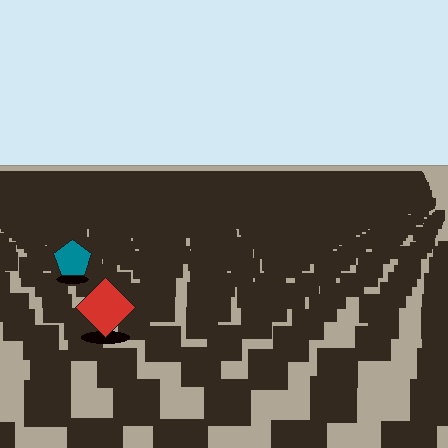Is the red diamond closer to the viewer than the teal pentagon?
Yes. The red diamond is closer — you can tell from the texture gradient: the ground texture is coarser near it.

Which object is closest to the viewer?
The red diamond is closest. The texture marks near it are larger and more spread out.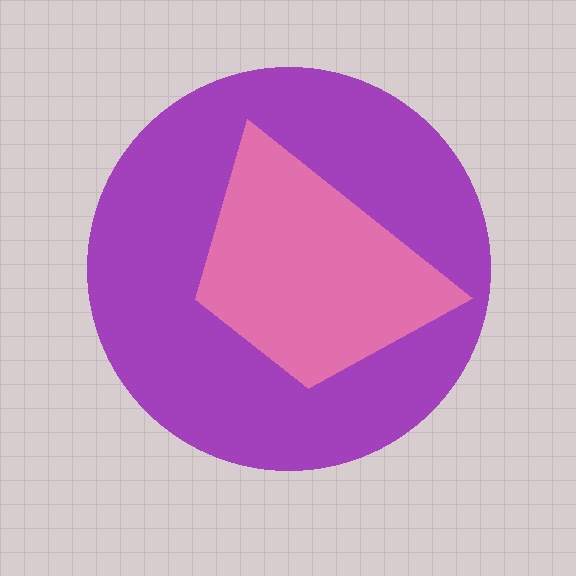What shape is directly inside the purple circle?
The pink trapezoid.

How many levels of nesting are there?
2.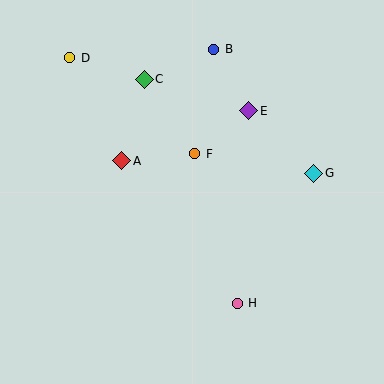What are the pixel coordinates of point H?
Point H is at (237, 303).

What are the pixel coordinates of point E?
Point E is at (249, 111).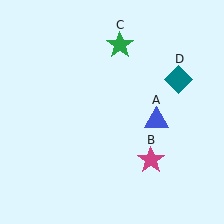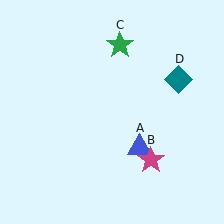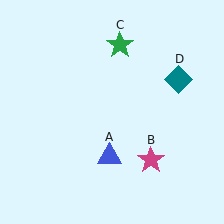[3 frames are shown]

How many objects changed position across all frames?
1 object changed position: blue triangle (object A).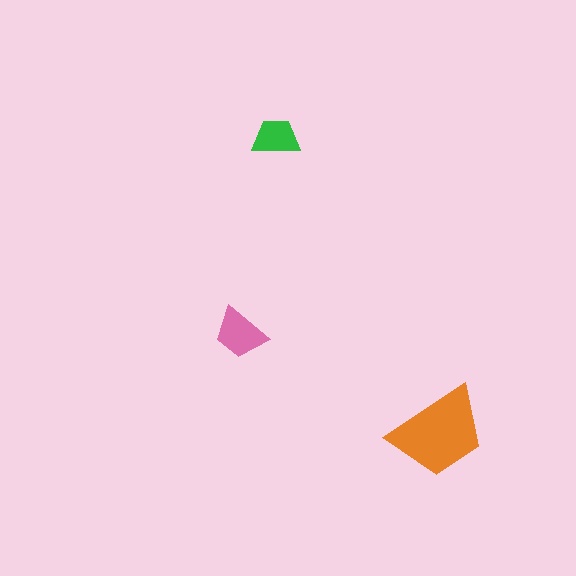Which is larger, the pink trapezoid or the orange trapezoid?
The orange one.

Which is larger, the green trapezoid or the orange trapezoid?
The orange one.